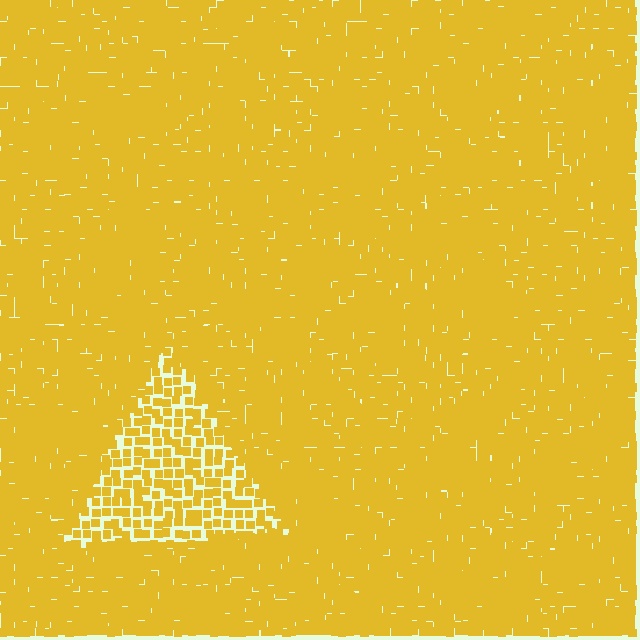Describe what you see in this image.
The image contains small yellow elements arranged at two different densities. A triangle-shaped region is visible where the elements are less densely packed than the surrounding area.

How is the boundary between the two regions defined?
The boundary is defined by a change in element density (approximately 2.0x ratio). All elements are the same color, size, and shape.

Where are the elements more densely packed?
The elements are more densely packed outside the triangle boundary.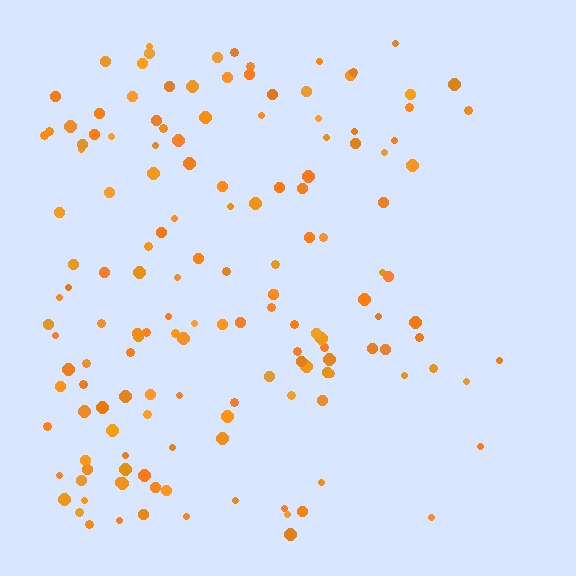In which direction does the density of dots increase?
From right to left, with the left side densest.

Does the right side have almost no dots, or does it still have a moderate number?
Still a moderate number, just noticeably fewer than the left.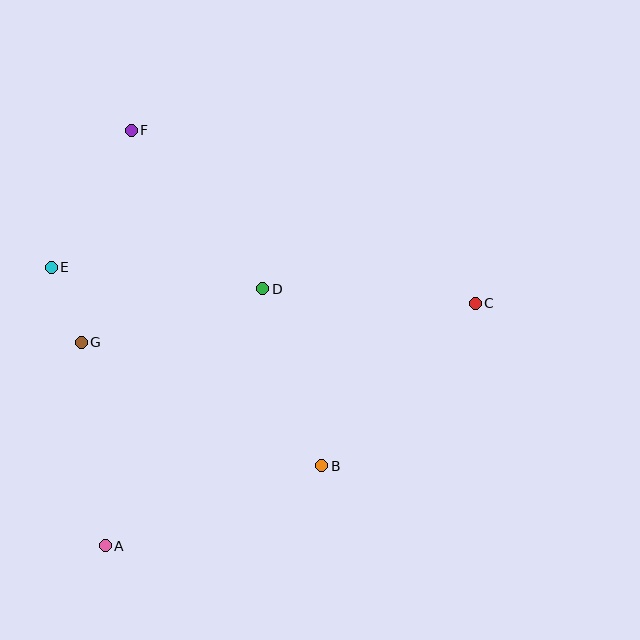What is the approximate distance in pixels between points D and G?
The distance between D and G is approximately 189 pixels.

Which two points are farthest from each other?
Points A and C are farthest from each other.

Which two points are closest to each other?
Points E and G are closest to each other.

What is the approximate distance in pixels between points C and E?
The distance between C and E is approximately 426 pixels.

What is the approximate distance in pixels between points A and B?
The distance between A and B is approximately 231 pixels.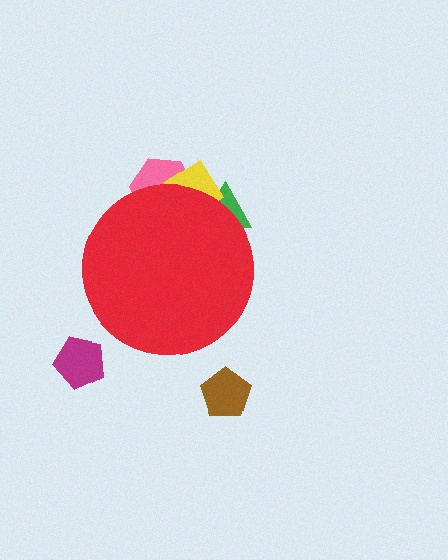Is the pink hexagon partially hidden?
Yes, the pink hexagon is partially hidden behind the red circle.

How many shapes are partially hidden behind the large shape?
3 shapes are partially hidden.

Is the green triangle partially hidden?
Yes, the green triangle is partially hidden behind the red circle.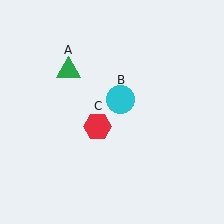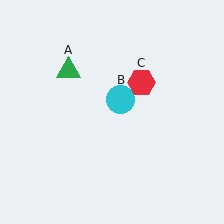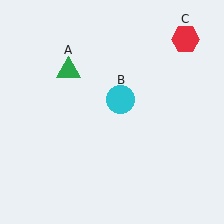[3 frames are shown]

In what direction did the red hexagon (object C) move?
The red hexagon (object C) moved up and to the right.